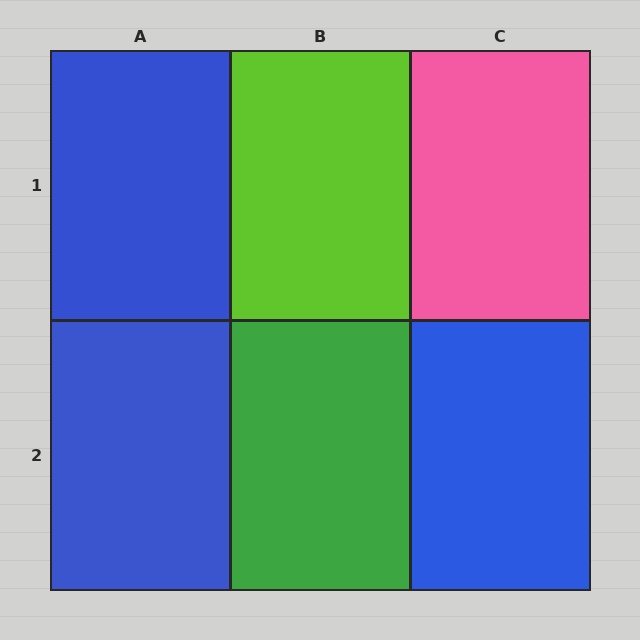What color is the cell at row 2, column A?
Blue.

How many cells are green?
1 cell is green.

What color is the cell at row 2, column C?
Blue.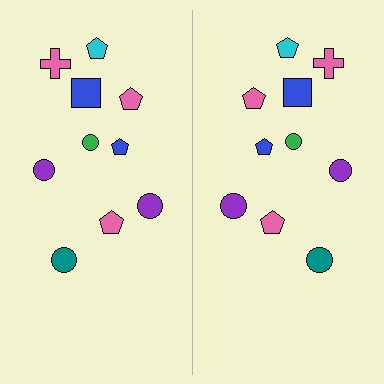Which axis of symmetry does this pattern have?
The pattern has a vertical axis of symmetry running through the center of the image.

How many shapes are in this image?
There are 20 shapes in this image.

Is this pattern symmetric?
Yes, this pattern has bilateral (reflection) symmetry.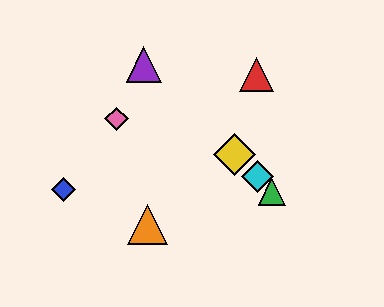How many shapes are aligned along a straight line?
4 shapes (the green triangle, the yellow diamond, the purple triangle, the cyan diamond) are aligned along a straight line.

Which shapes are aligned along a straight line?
The green triangle, the yellow diamond, the purple triangle, the cyan diamond are aligned along a straight line.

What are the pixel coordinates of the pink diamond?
The pink diamond is at (116, 119).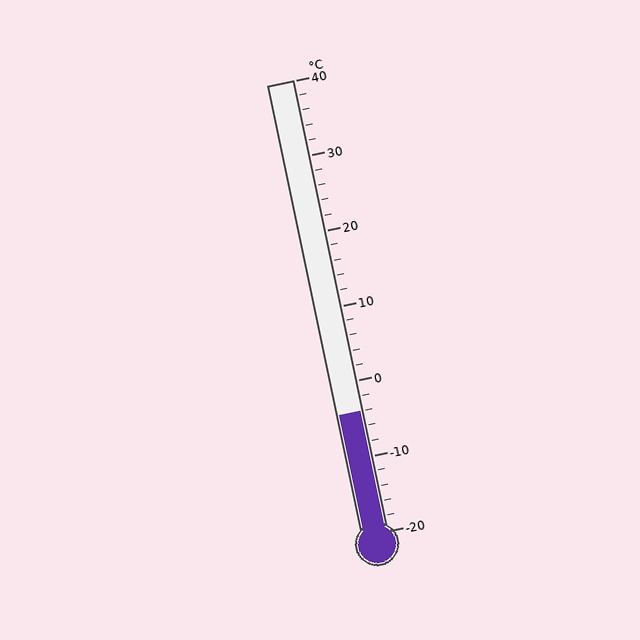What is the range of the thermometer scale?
The thermometer scale ranges from -20°C to 40°C.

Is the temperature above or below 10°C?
The temperature is below 10°C.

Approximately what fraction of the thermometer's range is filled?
The thermometer is filled to approximately 25% of its range.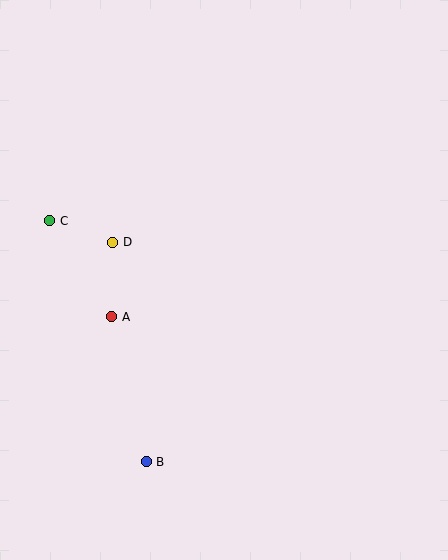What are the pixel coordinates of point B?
Point B is at (146, 462).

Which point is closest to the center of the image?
Point D at (113, 242) is closest to the center.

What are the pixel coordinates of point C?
Point C is at (50, 221).